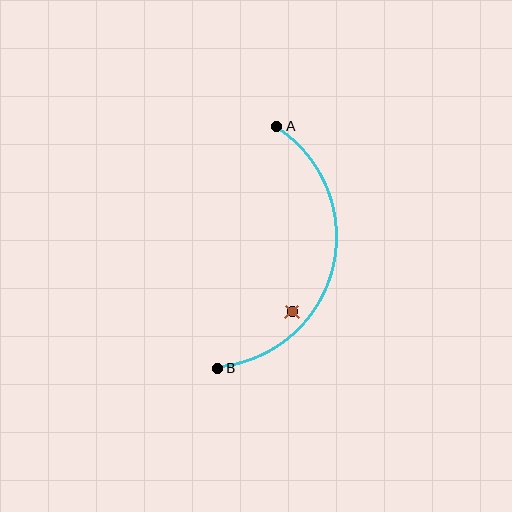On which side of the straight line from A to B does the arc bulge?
The arc bulges to the right of the straight line connecting A and B.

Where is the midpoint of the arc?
The arc midpoint is the point on the curve farthest from the straight line joining A and B. It sits to the right of that line.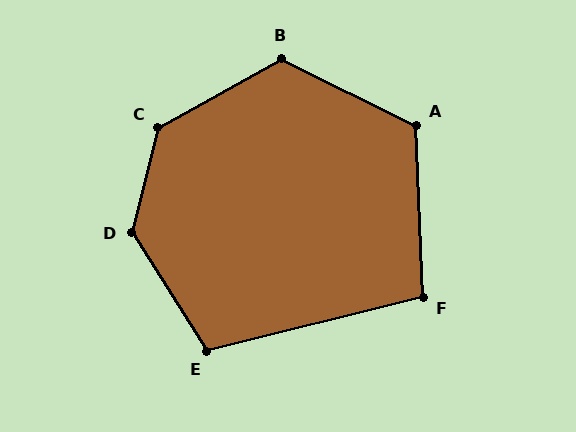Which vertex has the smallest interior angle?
F, at approximately 102 degrees.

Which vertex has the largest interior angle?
D, at approximately 133 degrees.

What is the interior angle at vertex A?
Approximately 118 degrees (obtuse).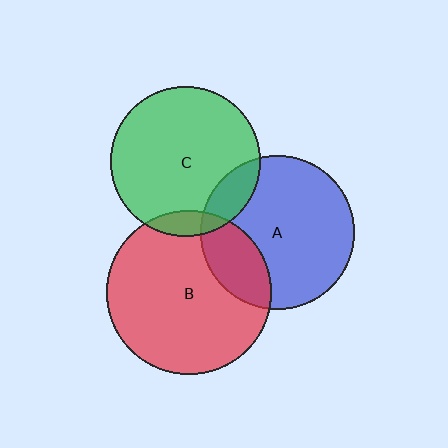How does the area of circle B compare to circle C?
Approximately 1.2 times.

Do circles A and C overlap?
Yes.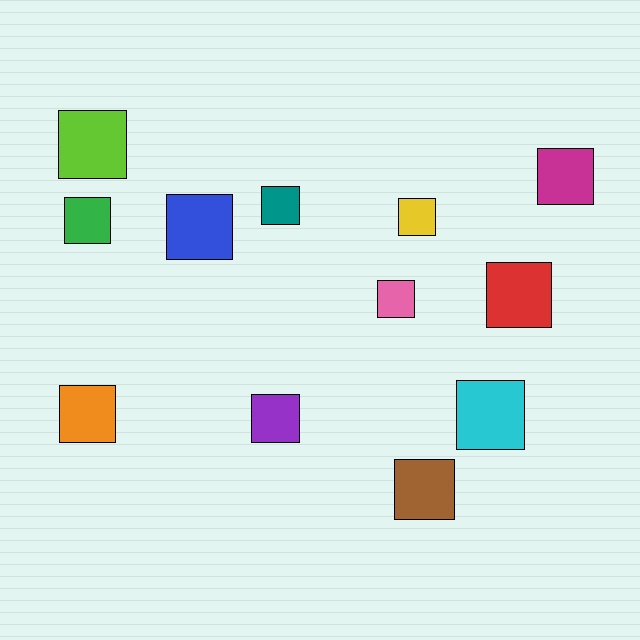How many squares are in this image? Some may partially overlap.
There are 12 squares.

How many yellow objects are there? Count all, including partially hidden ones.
There is 1 yellow object.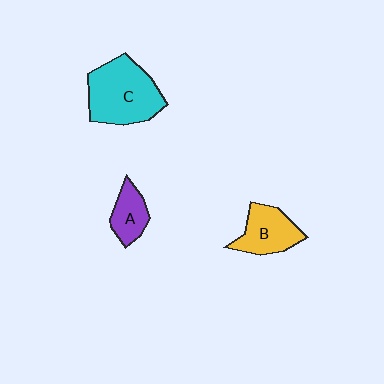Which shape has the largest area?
Shape C (cyan).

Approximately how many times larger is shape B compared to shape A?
Approximately 1.5 times.